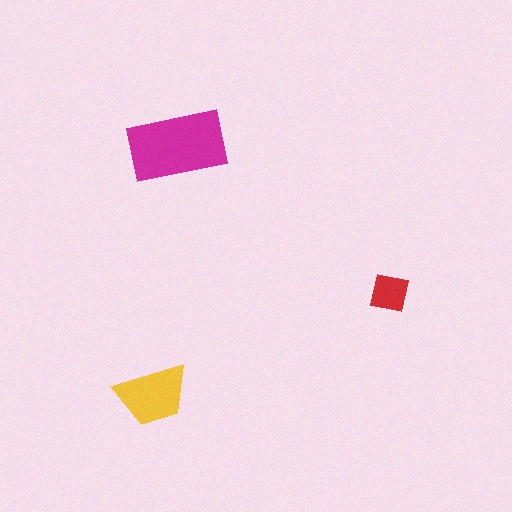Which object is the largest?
The magenta rectangle.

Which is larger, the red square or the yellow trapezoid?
The yellow trapezoid.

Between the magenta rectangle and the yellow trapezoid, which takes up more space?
The magenta rectangle.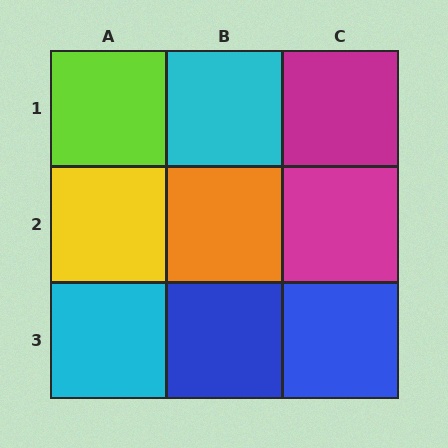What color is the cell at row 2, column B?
Orange.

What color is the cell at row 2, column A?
Yellow.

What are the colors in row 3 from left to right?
Cyan, blue, blue.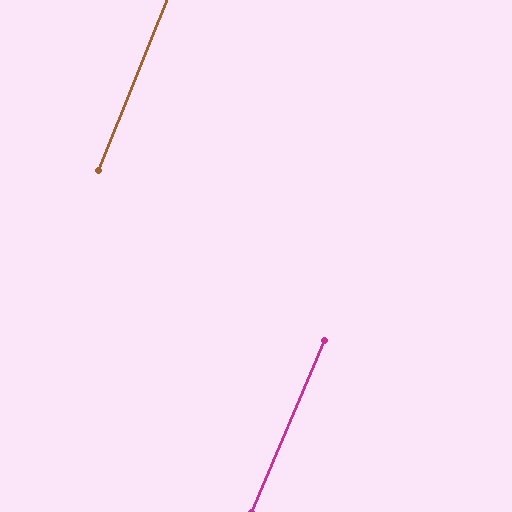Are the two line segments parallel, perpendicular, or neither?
Parallel — their directions differ by only 1.4°.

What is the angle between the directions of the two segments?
Approximately 1 degree.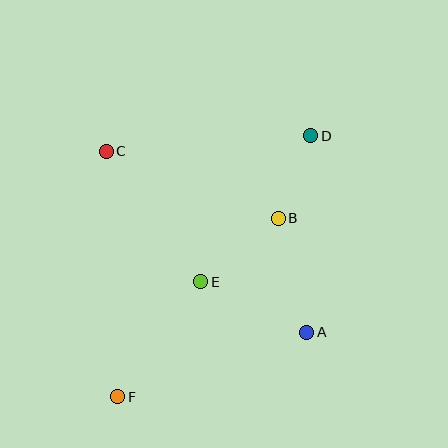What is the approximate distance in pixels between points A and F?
The distance between A and F is approximately 200 pixels.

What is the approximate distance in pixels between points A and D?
The distance between A and D is approximately 197 pixels.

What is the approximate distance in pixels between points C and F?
The distance between C and F is approximately 246 pixels.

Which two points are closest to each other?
Points B and D are closest to each other.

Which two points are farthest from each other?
Points D and F are farthest from each other.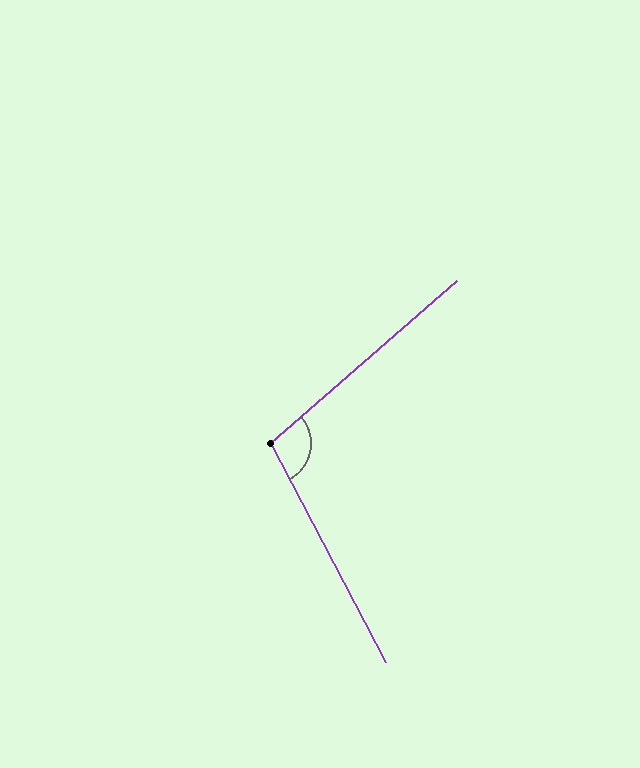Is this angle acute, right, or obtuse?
It is obtuse.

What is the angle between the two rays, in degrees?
Approximately 103 degrees.